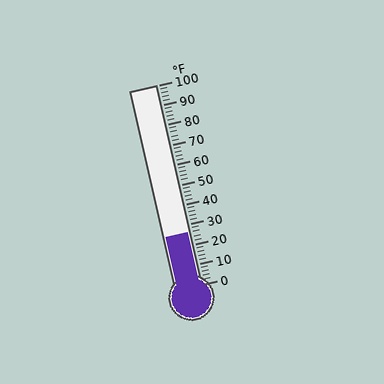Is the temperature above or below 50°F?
The temperature is below 50°F.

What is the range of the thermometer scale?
The thermometer scale ranges from 0°F to 100°F.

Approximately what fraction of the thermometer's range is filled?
The thermometer is filled to approximately 25% of its range.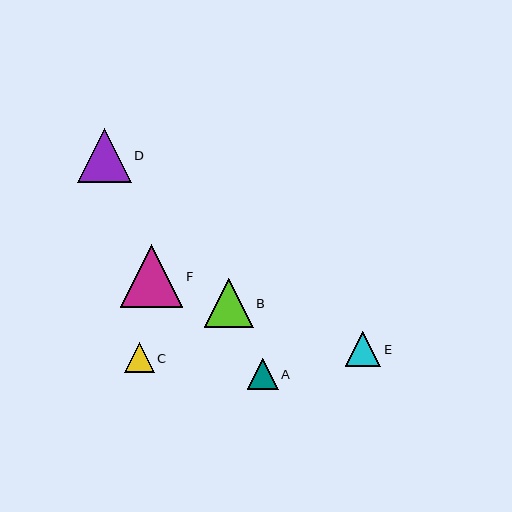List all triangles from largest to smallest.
From largest to smallest: F, D, B, E, A, C.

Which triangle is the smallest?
Triangle C is the smallest with a size of approximately 30 pixels.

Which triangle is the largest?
Triangle F is the largest with a size of approximately 63 pixels.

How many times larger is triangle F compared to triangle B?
Triangle F is approximately 1.3 times the size of triangle B.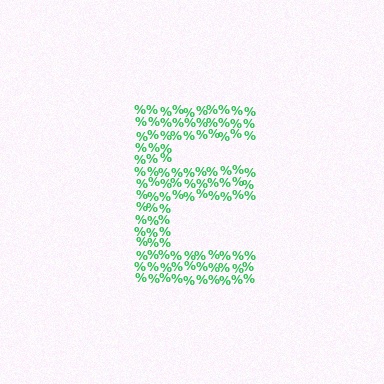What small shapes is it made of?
It is made of small percent signs.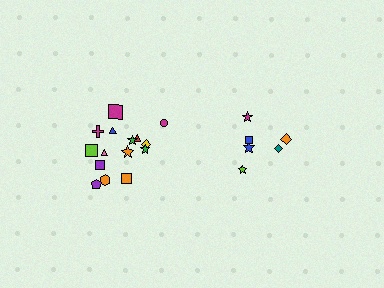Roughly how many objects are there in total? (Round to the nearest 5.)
Roughly 20 objects in total.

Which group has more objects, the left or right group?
The left group.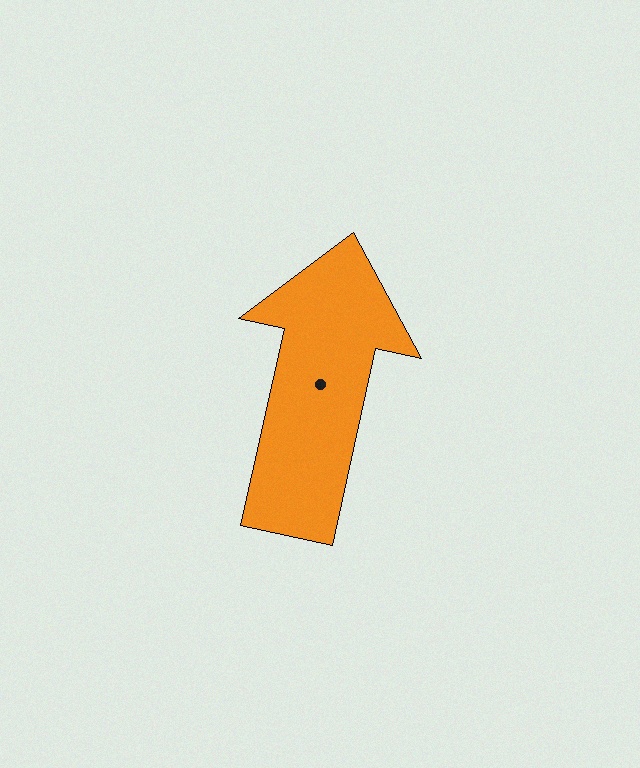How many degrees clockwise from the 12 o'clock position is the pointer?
Approximately 12 degrees.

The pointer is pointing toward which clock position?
Roughly 12 o'clock.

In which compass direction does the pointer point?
North.